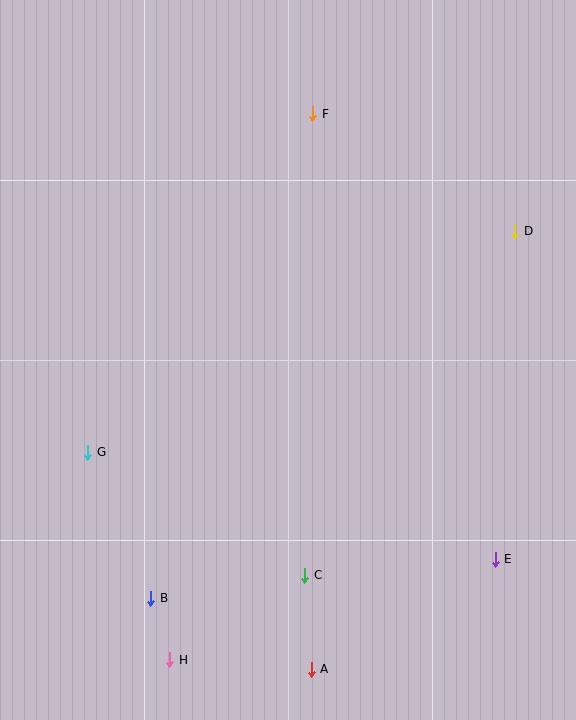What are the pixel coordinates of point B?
Point B is at (151, 598).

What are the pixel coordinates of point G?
Point G is at (88, 452).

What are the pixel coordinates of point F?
Point F is at (313, 114).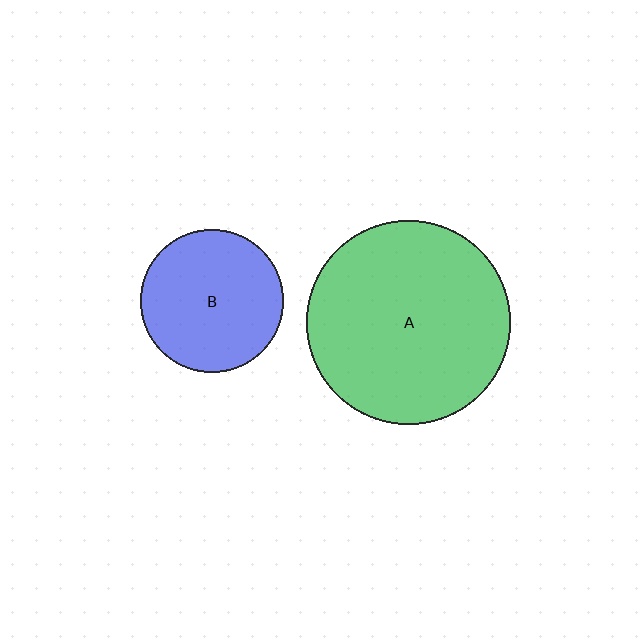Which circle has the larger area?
Circle A (green).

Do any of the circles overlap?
No, none of the circles overlap.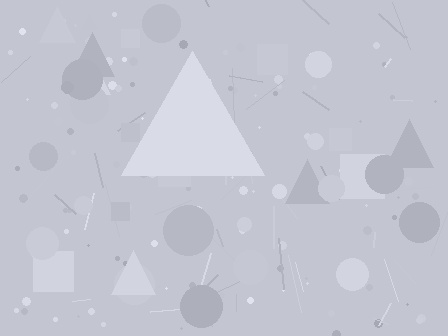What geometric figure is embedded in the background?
A triangle is embedded in the background.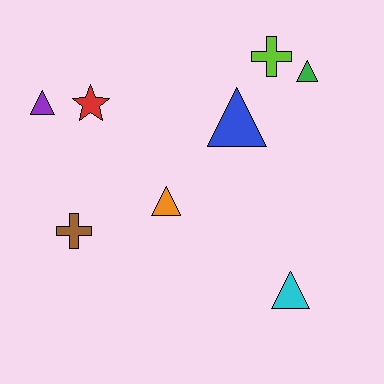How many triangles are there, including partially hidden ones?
There are 5 triangles.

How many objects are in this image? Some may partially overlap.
There are 8 objects.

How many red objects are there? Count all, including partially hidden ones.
There is 1 red object.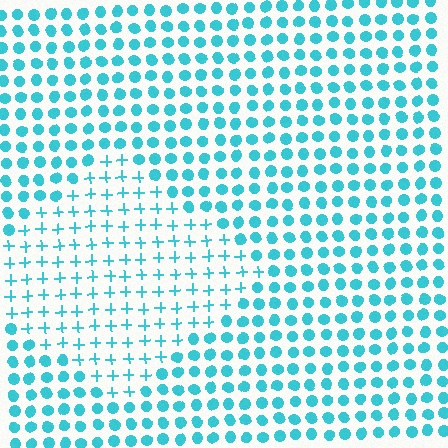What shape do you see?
I see a diamond.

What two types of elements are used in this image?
The image uses plus signs inside the diamond region and circles outside it.